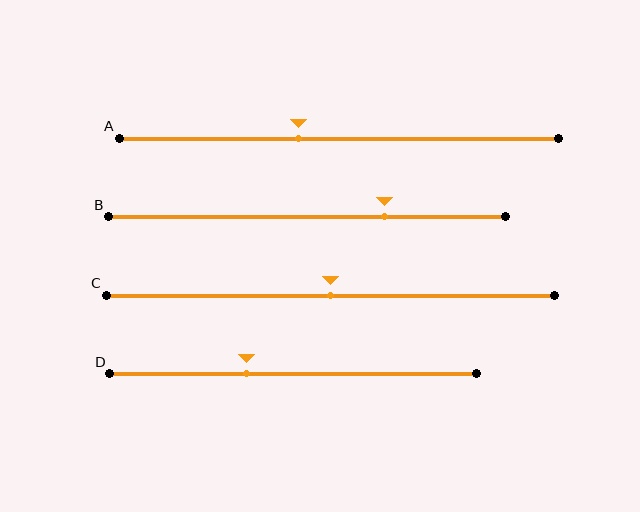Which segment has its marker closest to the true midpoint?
Segment C has its marker closest to the true midpoint.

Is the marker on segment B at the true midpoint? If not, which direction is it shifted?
No, the marker on segment B is shifted to the right by about 20% of the segment length.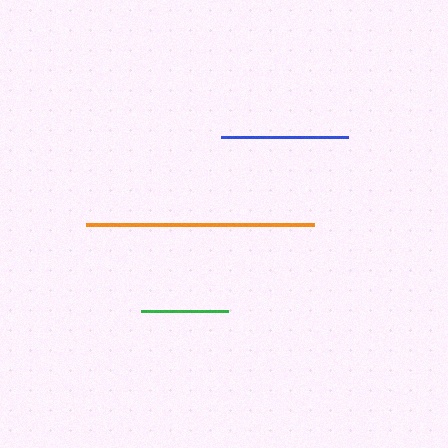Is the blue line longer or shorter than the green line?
The blue line is longer than the green line.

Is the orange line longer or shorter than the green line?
The orange line is longer than the green line.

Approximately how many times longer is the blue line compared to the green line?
The blue line is approximately 1.5 times the length of the green line.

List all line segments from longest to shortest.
From longest to shortest: orange, blue, green.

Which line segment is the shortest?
The green line is the shortest at approximately 86 pixels.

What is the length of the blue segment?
The blue segment is approximately 127 pixels long.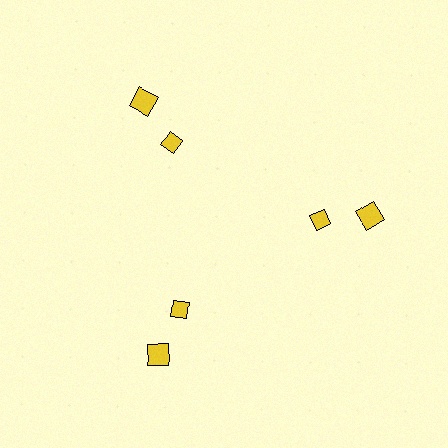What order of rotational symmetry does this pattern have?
This pattern has 3-fold rotational symmetry.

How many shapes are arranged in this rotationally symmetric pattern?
There are 6 shapes, arranged in 3 groups of 2.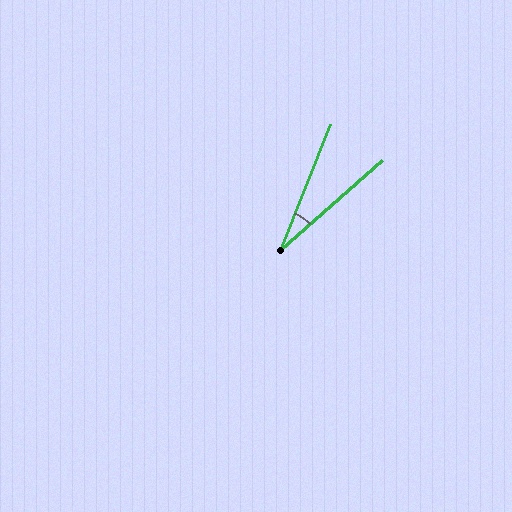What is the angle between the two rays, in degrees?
Approximately 27 degrees.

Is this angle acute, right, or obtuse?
It is acute.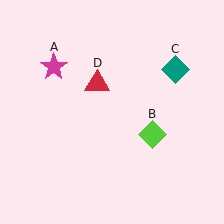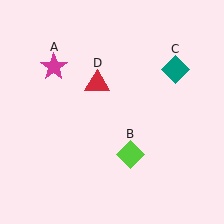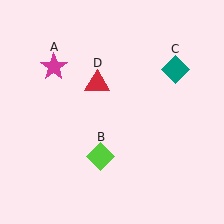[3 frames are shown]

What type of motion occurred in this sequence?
The lime diamond (object B) rotated clockwise around the center of the scene.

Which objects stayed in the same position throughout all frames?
Magenta star (object A) and teal diamond (object C) and red triangle (object D) remained stationary.